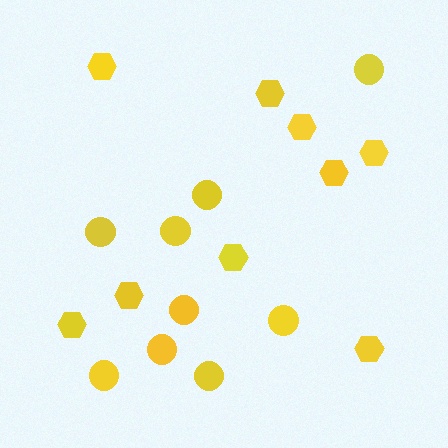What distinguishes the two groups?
There are 2 groups: one group of circles (9) and one group of hexagons (9).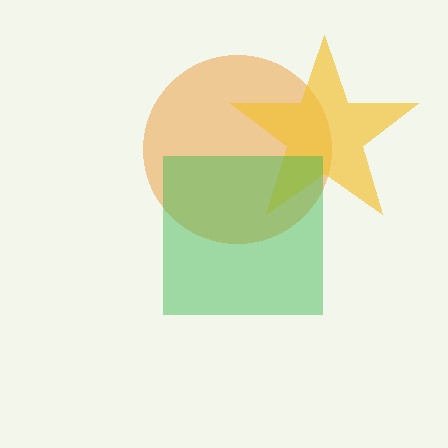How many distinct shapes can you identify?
There are 3 distinct shapes: an orange circle, a yellow star, a green square.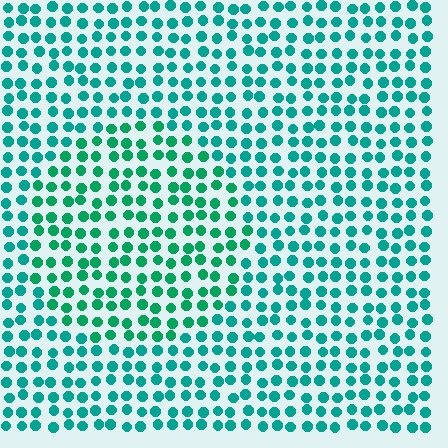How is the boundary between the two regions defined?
The boundary is defined purely by a slight shift in hue (about 20 degrees). Spacing, size, and orientation are identical on both sides.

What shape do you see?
I see a circle.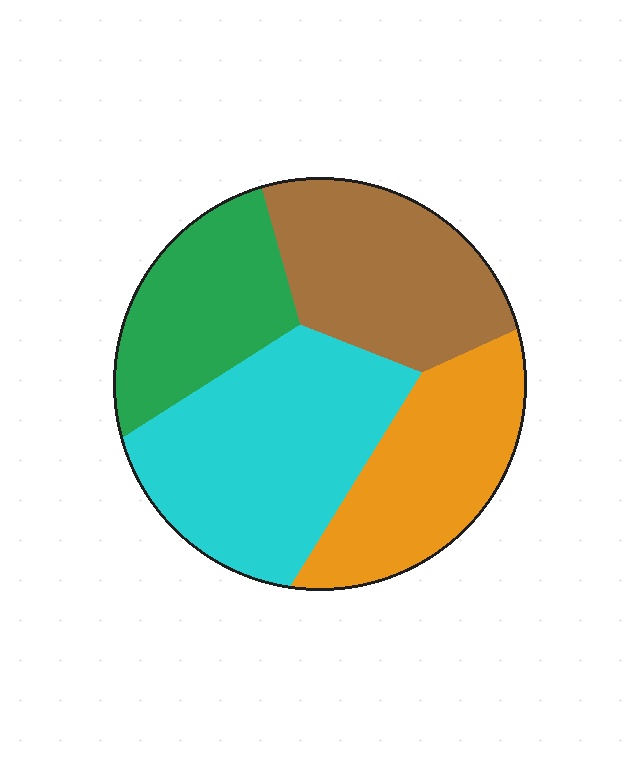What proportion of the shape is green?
Green takes up about one fifth (1/5) of the shape.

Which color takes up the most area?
Cyan, at roughly 35%.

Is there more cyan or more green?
Cyan.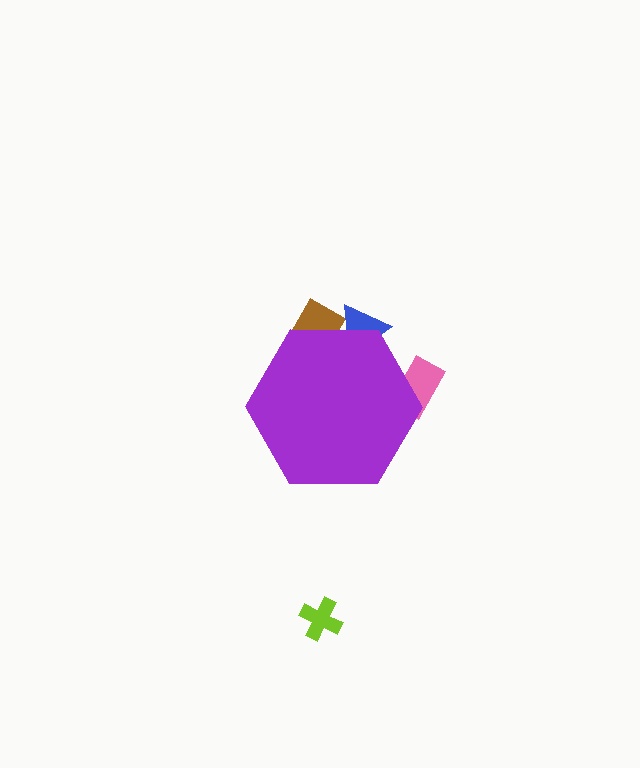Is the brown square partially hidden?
Yes, the brown square is partially hidden behind the purple hexagon.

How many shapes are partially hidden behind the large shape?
3 shapes are partially hidden.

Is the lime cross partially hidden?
No, the lime cross is fully visible.